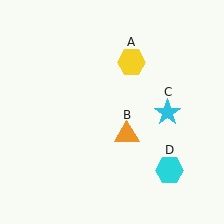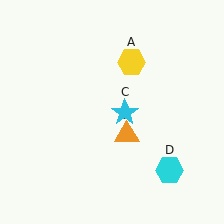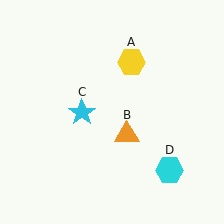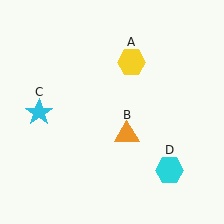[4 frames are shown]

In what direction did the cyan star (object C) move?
The cyan star (object C) moved left.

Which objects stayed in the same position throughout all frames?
Yellow hexagon (object A) and orange triangle (object B) and cyan hexagon (object D) remained stationary.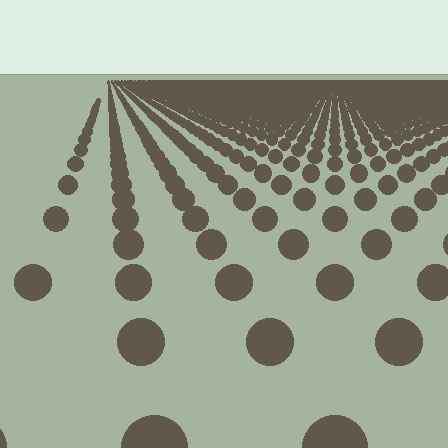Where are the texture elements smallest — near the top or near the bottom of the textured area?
Near the top.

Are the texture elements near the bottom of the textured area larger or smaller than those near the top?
Larger. Near the bottom, elements are closer to the viewer and appear at a bigger on-screen size.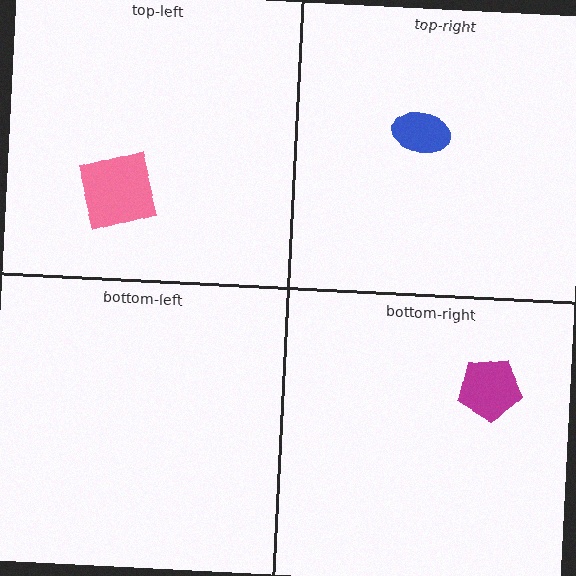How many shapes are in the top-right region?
1.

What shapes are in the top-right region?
The blue ellipse.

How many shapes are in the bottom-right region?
1.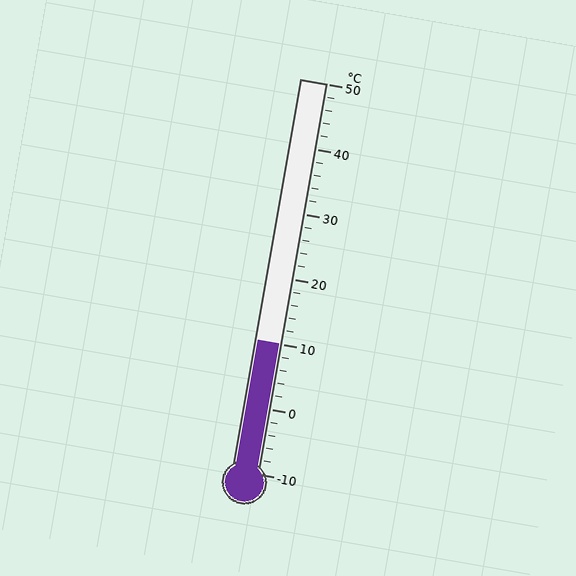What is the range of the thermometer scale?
The thermometer scale ranges from -10°C to 50°C.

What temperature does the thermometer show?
The thermometer shows approximately 10°C.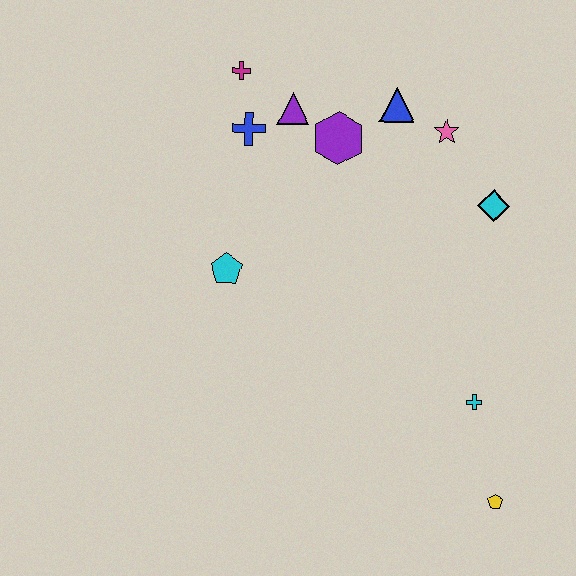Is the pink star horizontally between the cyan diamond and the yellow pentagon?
No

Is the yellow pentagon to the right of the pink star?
Yes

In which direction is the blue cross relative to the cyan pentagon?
The blue cross is above the cyan pentagon.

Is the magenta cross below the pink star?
No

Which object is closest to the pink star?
The blue triangle is closest to the pink star.